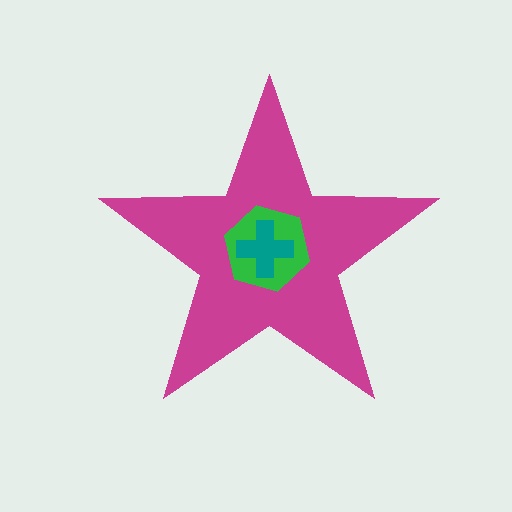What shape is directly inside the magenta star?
The green hexagon.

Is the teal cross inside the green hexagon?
Yes.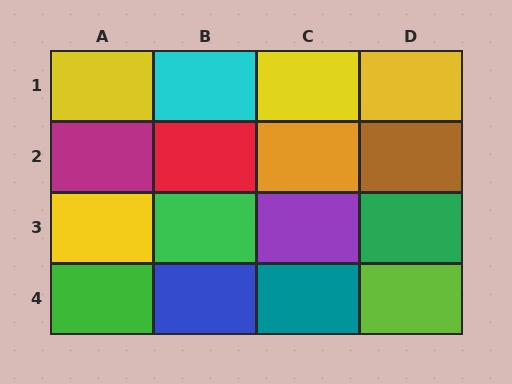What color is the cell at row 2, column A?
Magenta.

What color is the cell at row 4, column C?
Teal.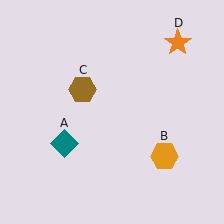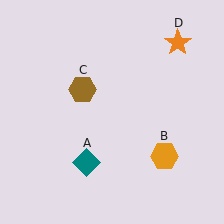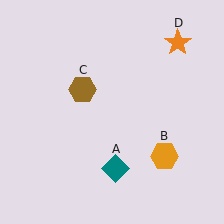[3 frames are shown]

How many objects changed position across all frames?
1 object changed position: teal diamond (object A).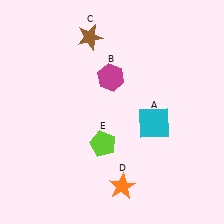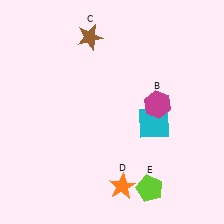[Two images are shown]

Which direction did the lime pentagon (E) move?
The lime pentagon (E) moved right.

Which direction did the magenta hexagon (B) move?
The magenta hexagon (B) moved right.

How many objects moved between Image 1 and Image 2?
2 objects moved between the two images.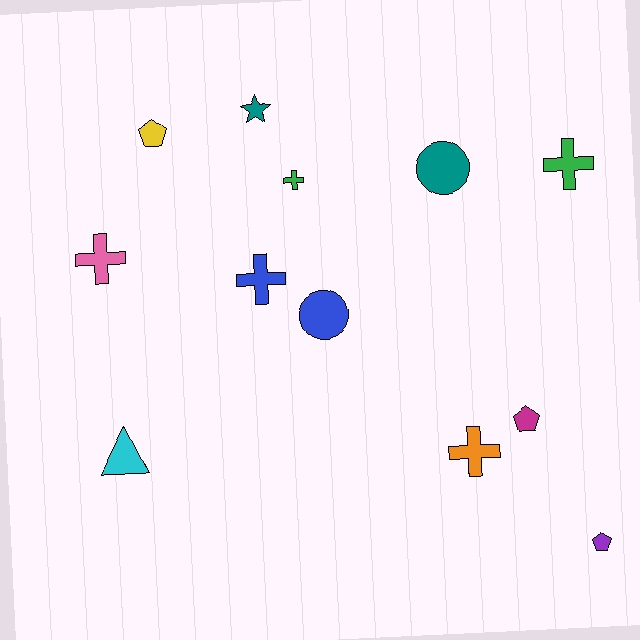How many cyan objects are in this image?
There is 1 cyan object.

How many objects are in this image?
There are 12 objects.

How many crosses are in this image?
There are 5 crosses.